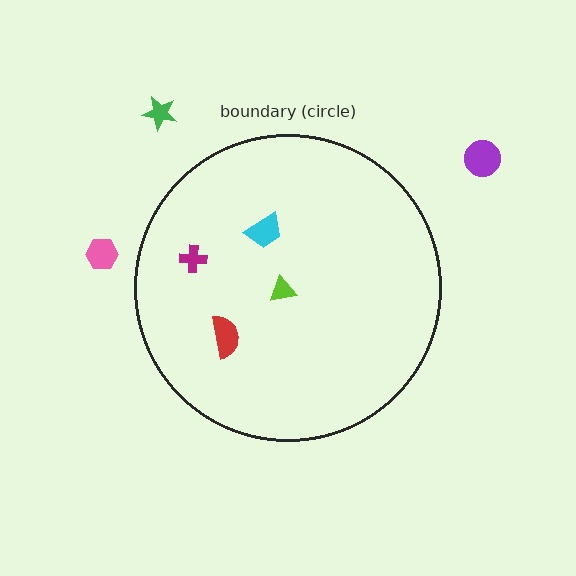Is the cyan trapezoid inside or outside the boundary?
Inside.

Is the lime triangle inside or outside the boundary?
Inside.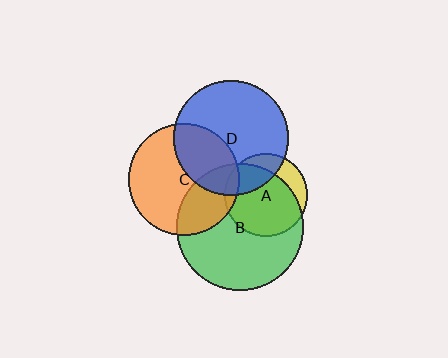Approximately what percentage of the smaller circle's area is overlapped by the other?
Approximately 75%.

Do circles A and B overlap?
Yes.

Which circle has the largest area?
Circle B (green).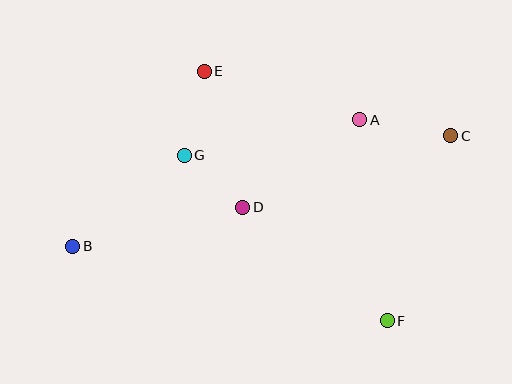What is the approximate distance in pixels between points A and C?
The distance between A and C is approximately 93 pixels.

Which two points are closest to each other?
Points D and G are closest to each other.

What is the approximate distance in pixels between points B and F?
The distance between B and F is approximately 323 pixels.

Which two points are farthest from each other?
Points B and C are farthest from each other.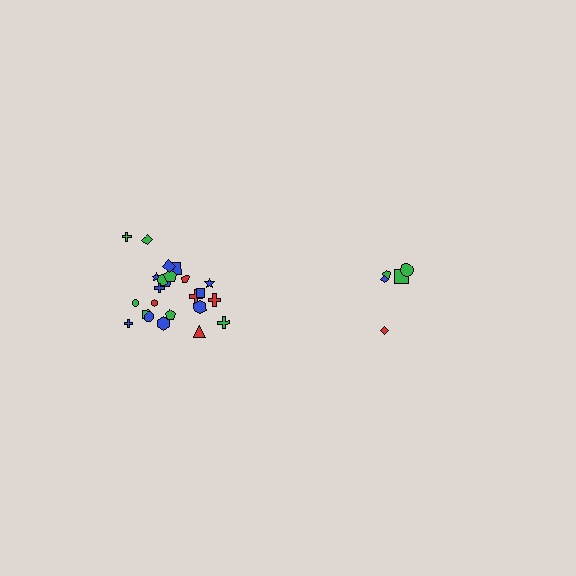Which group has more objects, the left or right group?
The left group.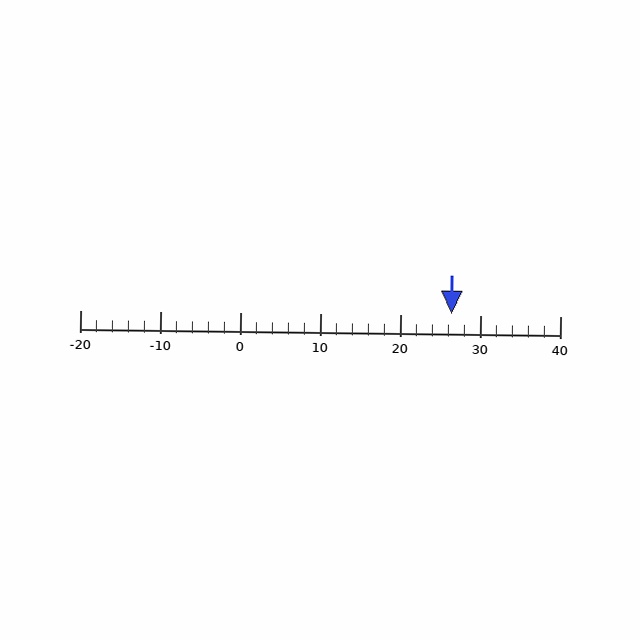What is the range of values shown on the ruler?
The ruler shows values from -20 to 40.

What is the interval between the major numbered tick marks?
The major tick marks are spaced 10 units apart.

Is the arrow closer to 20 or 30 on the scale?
The arrow is closer to 30.